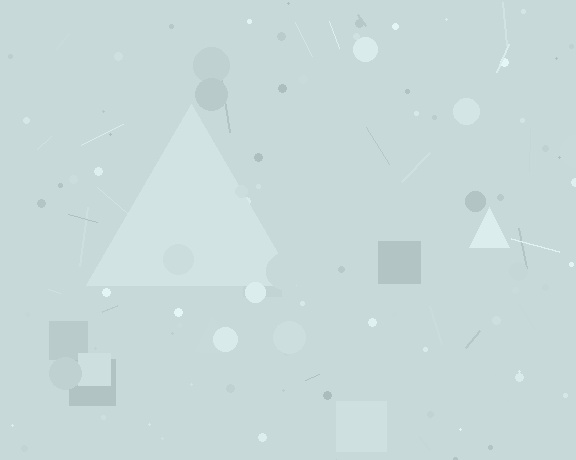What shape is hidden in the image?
A triangle is hidden in the image.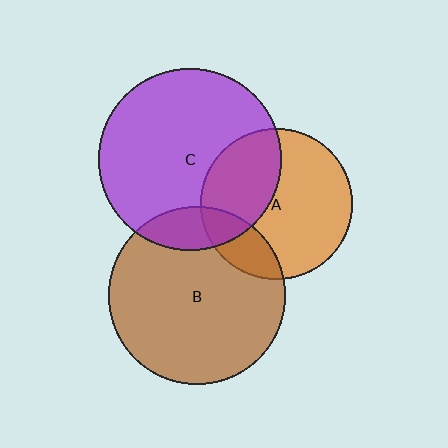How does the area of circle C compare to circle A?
Approximately 1.5 times.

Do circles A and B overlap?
Yes.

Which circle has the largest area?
Circle C (purple).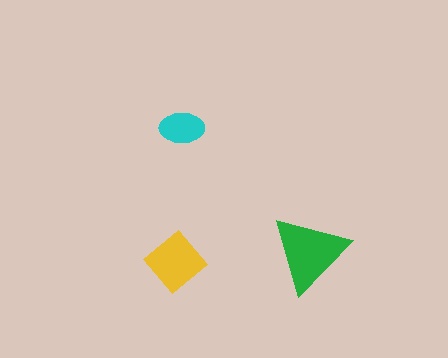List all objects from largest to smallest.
The green triangle, the yellow diamond, the cyan ellipse.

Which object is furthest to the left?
The yellow diamond is leftmost.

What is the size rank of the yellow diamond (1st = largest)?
2nd.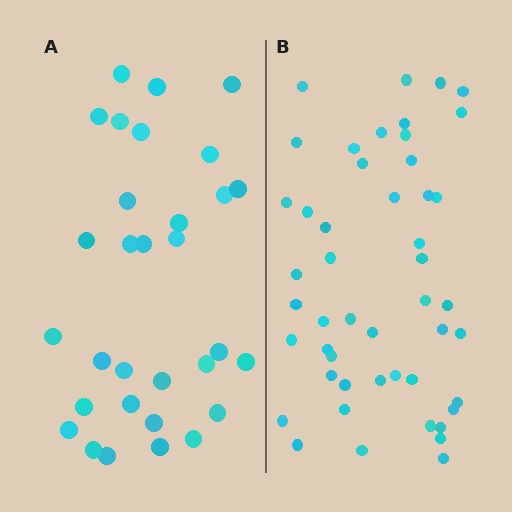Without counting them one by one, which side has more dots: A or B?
Region B (the right region) has more dots.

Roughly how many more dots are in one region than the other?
Region B has approximately 15 more dots than region A.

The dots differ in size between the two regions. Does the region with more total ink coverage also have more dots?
No. Region A has more total ink coverage because its dots are larger, but region B actually contains more individual dots. Total area can be misleading — the number of items is what matters here.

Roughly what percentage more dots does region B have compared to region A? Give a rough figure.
About 55% more.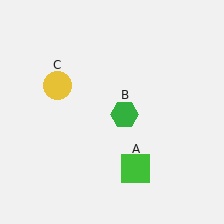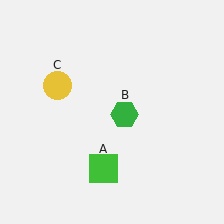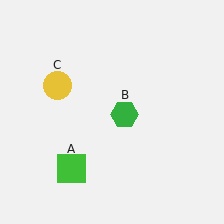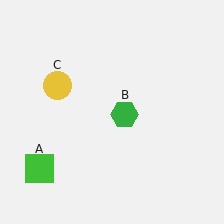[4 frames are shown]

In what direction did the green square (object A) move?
The green square (object A) moved left.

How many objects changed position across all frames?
1 object changed position: green square (object A).